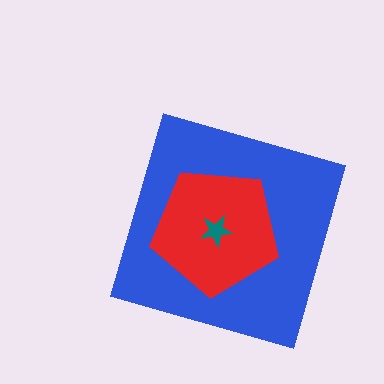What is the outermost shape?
The blue diamond.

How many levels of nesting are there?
3.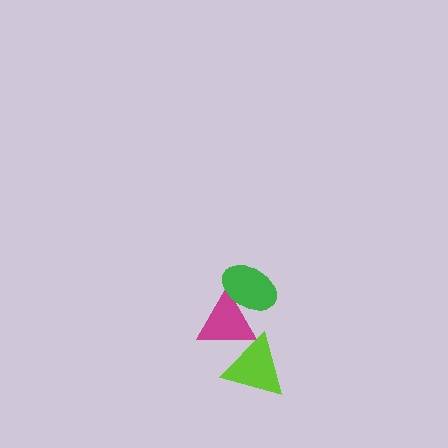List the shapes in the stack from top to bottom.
From top to bottom: the green ellipse, the magenta triangle, the lime triangle.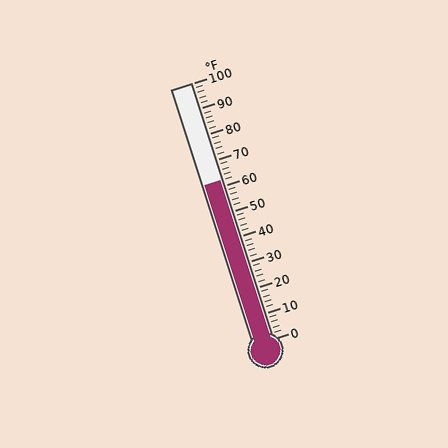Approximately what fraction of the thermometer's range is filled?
The thermometer is filled to approximately 60% of its range.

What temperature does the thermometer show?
The thermometer shows approximately 62°F.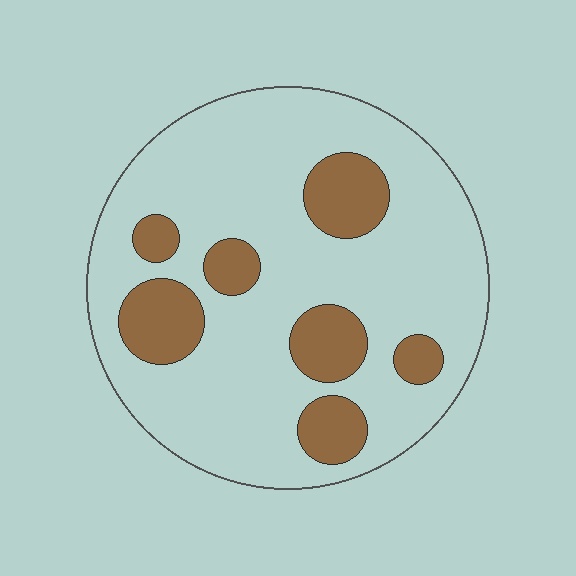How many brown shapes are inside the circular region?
7.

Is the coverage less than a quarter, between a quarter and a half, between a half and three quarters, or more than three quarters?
Less than a quarter.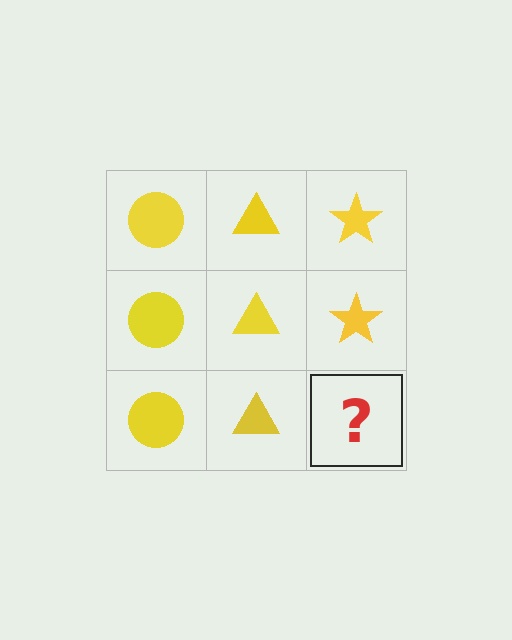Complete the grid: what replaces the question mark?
The question mark should be replaced with a yellow star.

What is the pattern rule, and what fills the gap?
The rule is that each column has a consistent shape. The gap should be filled with a yellow star.